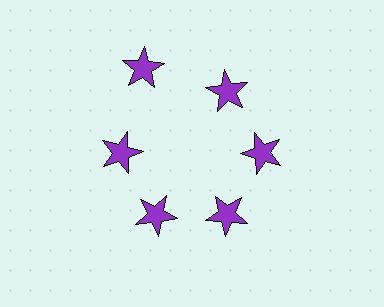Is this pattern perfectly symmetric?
No. The 6 purple stars are arranged in a ring, but one element near the 11 o'clock position is pushed outward from the center, breaking the 6-fold rotational symmetry.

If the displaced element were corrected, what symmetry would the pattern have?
It would have 6-fold rotational symmetry — the pattern would map onto itself every 60 degrees.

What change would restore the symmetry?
The symmetry would be restored by moving it inward, back onto the ring so that all 6 stars sit at equal angles and equal distance from the center.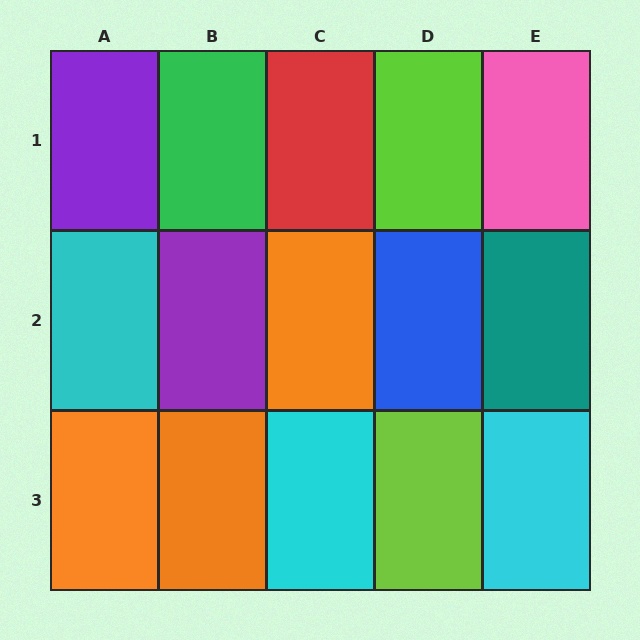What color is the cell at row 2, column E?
Teal.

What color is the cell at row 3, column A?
Orange.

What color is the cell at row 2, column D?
Blue.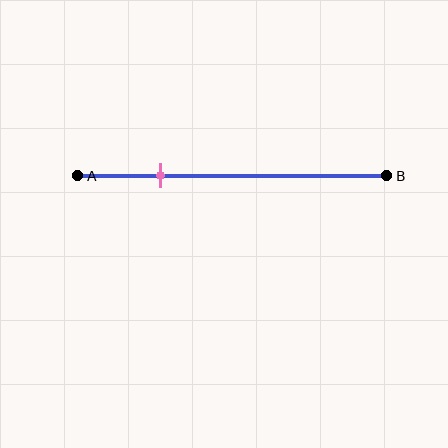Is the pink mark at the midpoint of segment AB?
No, the mark is at about 25% from A, not at the 50% midpoint.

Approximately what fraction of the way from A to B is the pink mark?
The pink mark is approximately 25% of the way from A to B.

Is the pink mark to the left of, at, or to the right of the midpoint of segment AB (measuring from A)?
The pink mark is to the left of the midpoint of segment AB.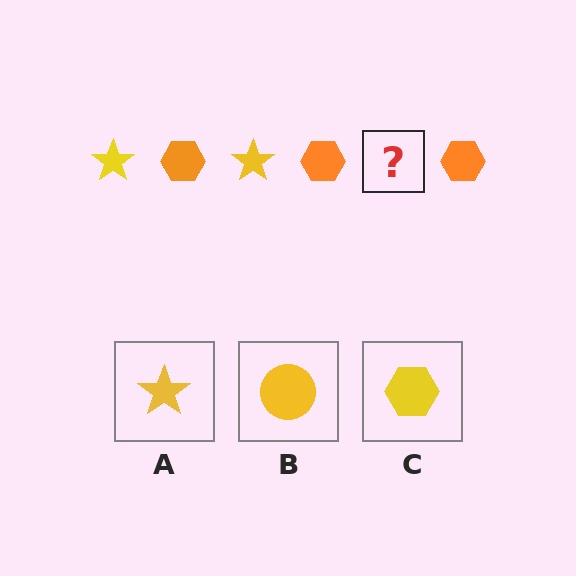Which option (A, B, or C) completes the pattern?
A.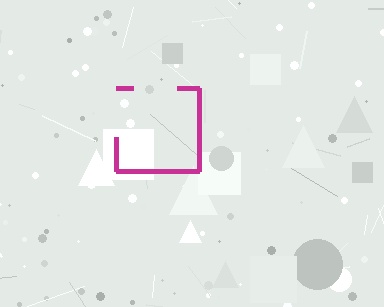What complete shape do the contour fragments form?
The contour fragments form a square.